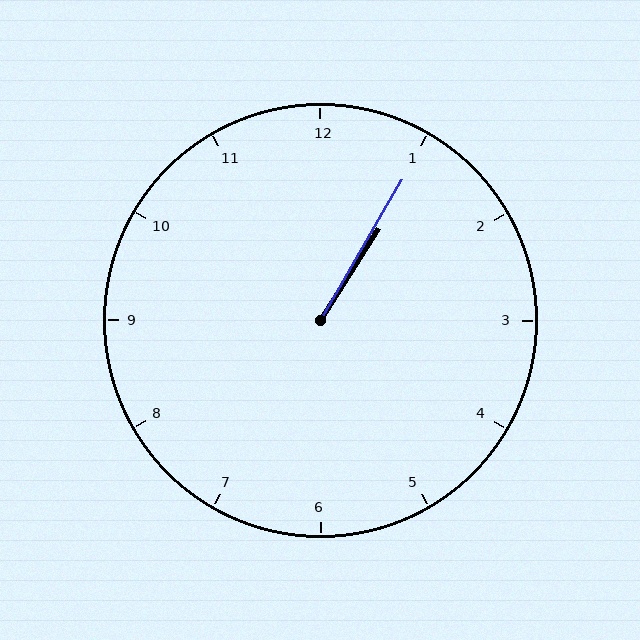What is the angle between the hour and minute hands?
Approximately 2 degrees.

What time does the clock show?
1:05.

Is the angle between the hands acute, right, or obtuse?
It is acute.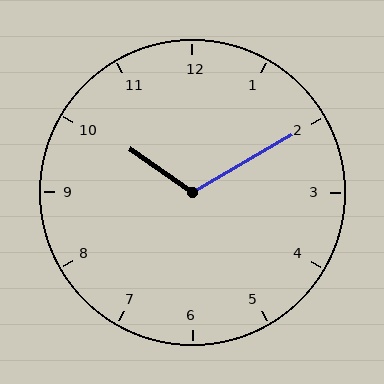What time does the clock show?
10:10.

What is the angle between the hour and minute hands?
Approximately 115 degrees.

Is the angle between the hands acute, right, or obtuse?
It is obtuse.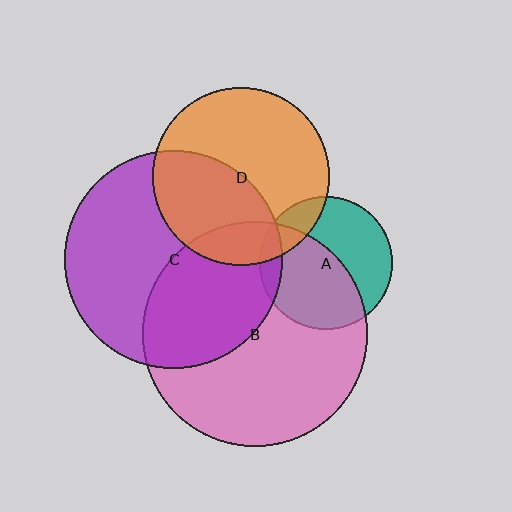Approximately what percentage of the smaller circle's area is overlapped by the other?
Approximately 15%.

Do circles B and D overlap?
Yes.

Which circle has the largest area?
Circle B (pink).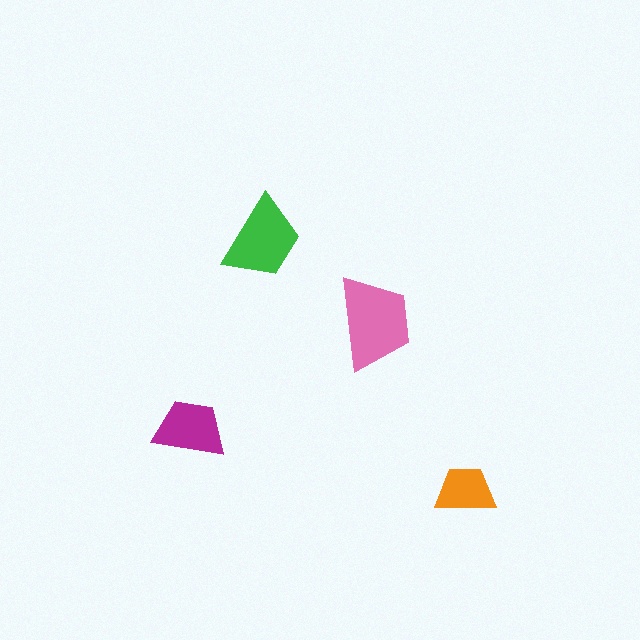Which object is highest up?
The green trapezoid is topmost.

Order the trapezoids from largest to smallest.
the pink one, the green one, the magenta one, the orange one.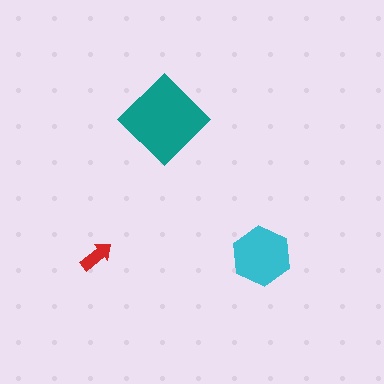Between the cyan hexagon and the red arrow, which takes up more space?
The cyan hexagon.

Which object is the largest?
The teal diamond.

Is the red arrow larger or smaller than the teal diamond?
Smaller.